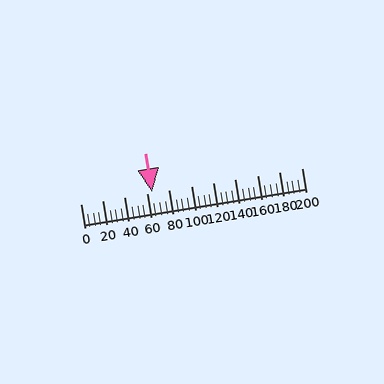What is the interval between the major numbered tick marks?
The major tick marks are spaced 20 units apart.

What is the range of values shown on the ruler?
The ruler shows values from 0 to 200.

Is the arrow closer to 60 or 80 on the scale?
The arrow is closer to 60.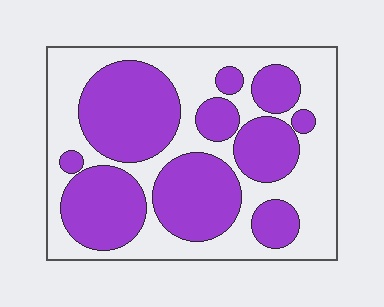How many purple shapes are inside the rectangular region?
10.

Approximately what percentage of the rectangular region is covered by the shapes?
Approximately 50%.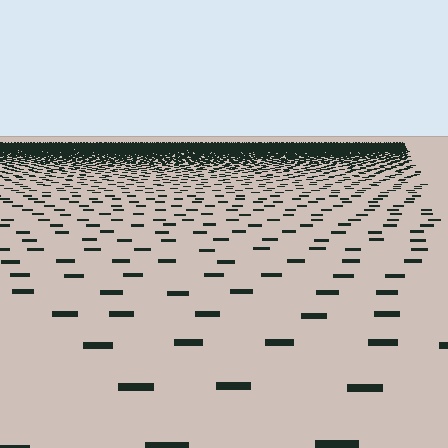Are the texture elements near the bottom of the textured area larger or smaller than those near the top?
Larger. Near the bottom, elements are closer to the viewer and appear at a bigger on-screen size.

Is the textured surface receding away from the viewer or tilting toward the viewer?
The surface is receding away from the viewer. Texture elements get smaller and denser toward the top.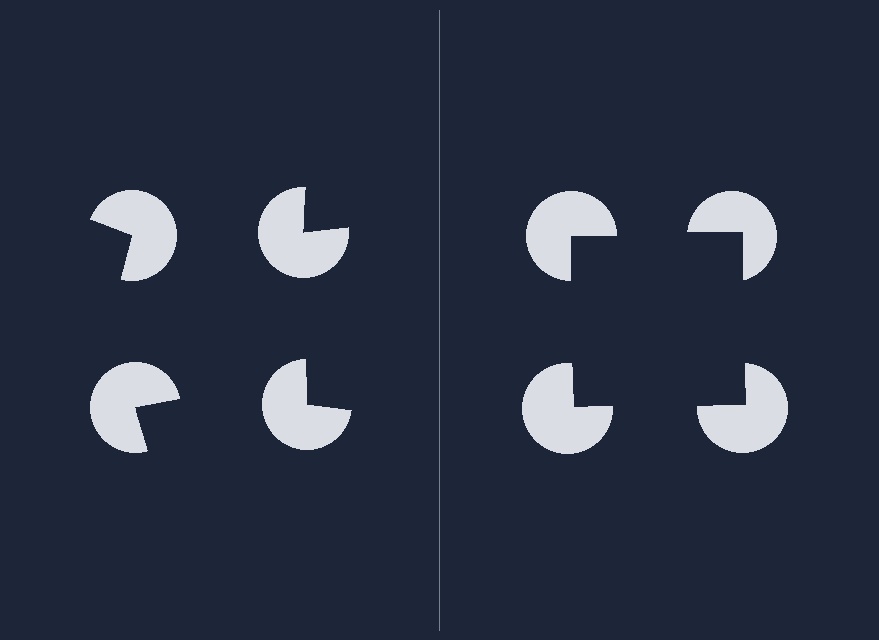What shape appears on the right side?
An illusory square.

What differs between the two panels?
The pac-man discs are positioned identically on both sides; only the wedge orientations differ. On the right they align to a square; on the left they are misaligned.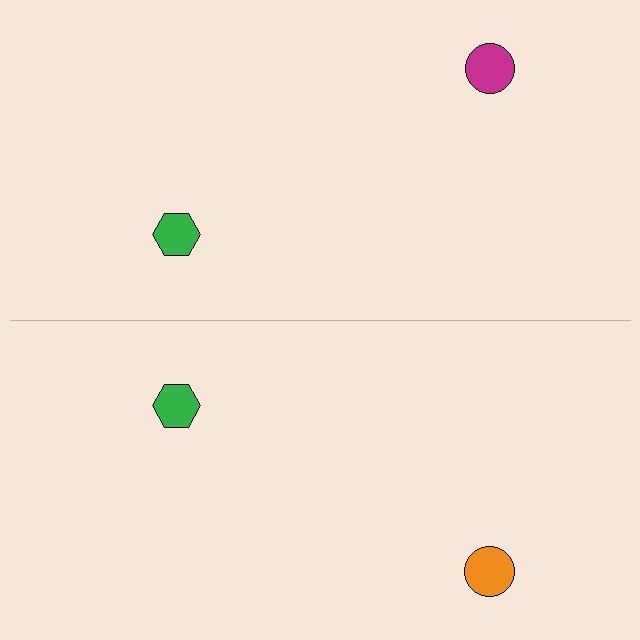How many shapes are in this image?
There are 4 shapes in this image.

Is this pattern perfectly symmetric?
No, the pattern is not perfectly symmetric. The orange circle on the bottom side breaks the symmetry — its mirror counterpart is magenta.